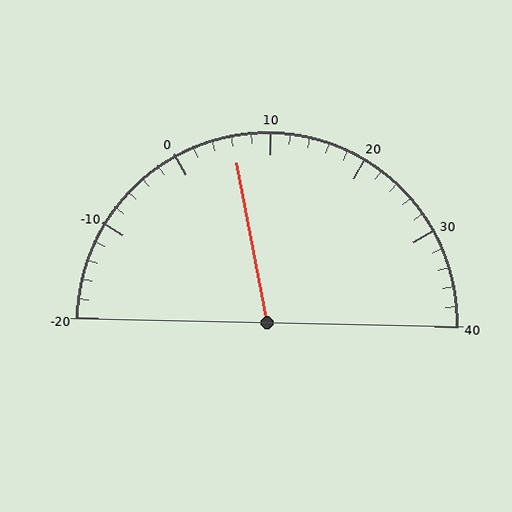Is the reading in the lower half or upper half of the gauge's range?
The reading is in the lower half of the range (-20 to 40).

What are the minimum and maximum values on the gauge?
The gauge ranges from -20 to 40.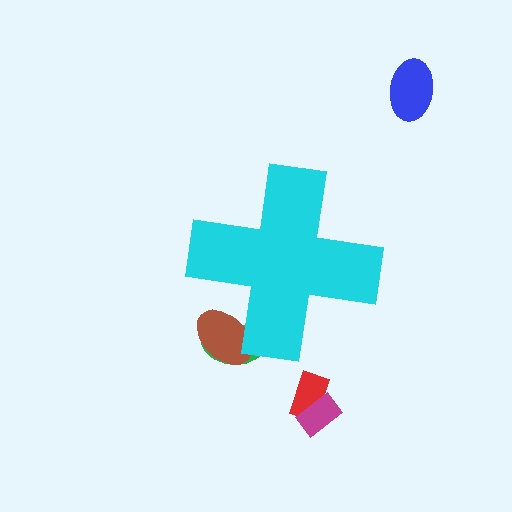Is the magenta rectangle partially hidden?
No, the magenta rectangle is fully visible.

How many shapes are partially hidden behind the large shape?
2 shapes are partially hidden.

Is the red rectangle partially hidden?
No, the red rectangle is fully visible.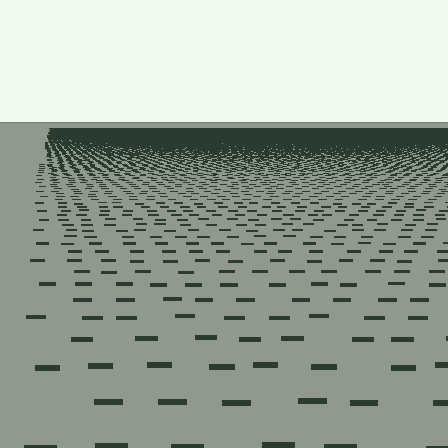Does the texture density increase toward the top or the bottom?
Density increases toward the top.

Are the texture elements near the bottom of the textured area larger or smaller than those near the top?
Larger. Near the bottom, elements are closer to the viewer and appear at a bigger on-screen size.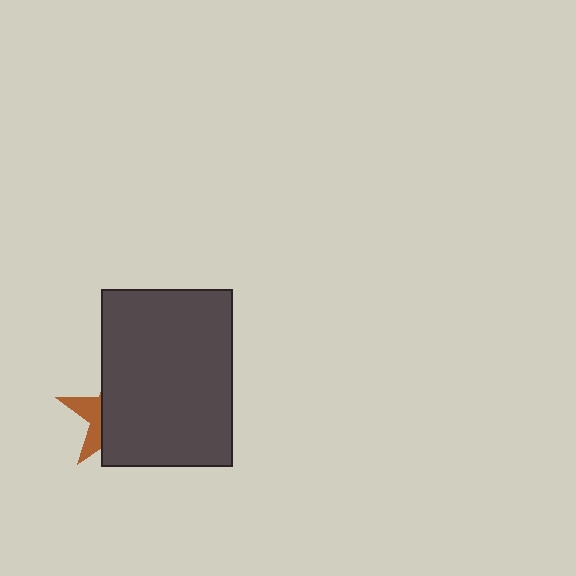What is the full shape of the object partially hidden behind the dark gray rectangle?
The partially hidden object is a brown star.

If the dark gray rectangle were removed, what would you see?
You would see the complete brown star.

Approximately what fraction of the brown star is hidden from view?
Roughly 70% of the brown star is hidden behind the dark gray rectangle.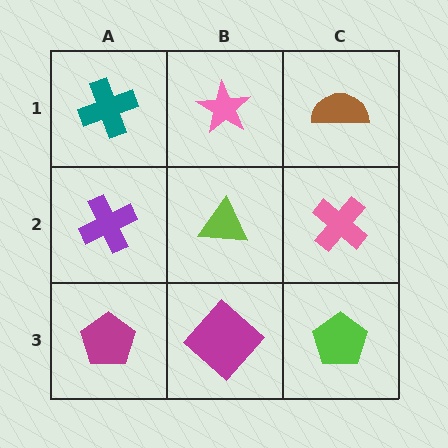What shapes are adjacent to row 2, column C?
A brown semicircle (row 1, column C), a lime pentagon (row 3, column C), a lime triangle (row 2, column B).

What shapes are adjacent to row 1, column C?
A pink cross (row 2, column C), a pink star (row 1, column B).